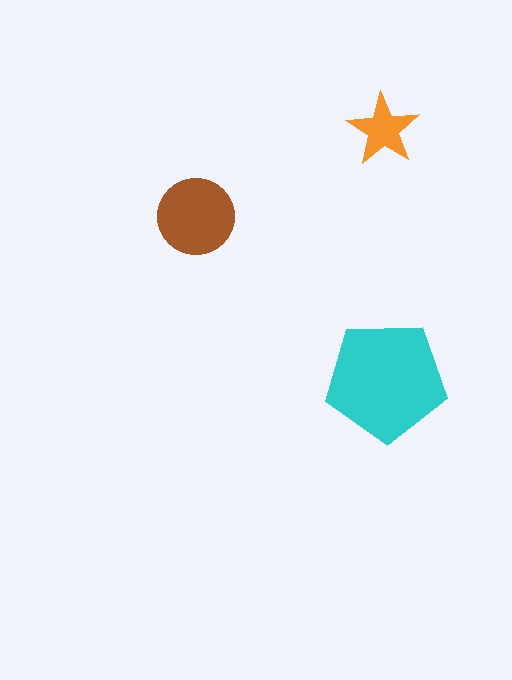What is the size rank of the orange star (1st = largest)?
3rd.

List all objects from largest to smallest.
The cyan pentagon, the brown circle, the orange star.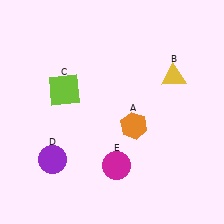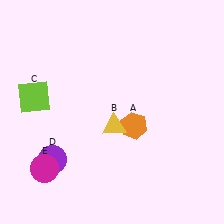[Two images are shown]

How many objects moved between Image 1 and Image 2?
3 objects moved between the two images.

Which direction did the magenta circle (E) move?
The magenta circle (E) moved left.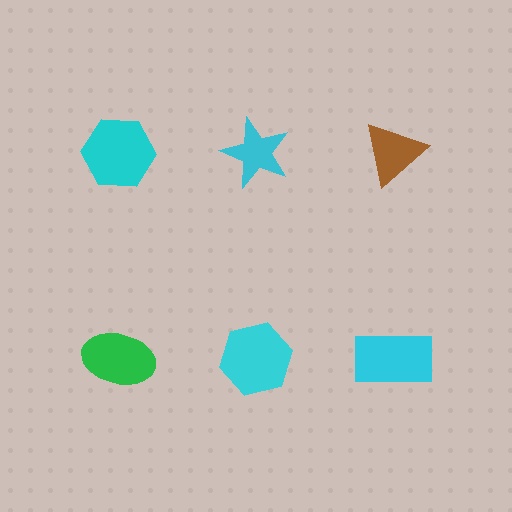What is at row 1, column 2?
A cyan star.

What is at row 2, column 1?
A green ellipse.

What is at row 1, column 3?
A brown triangle.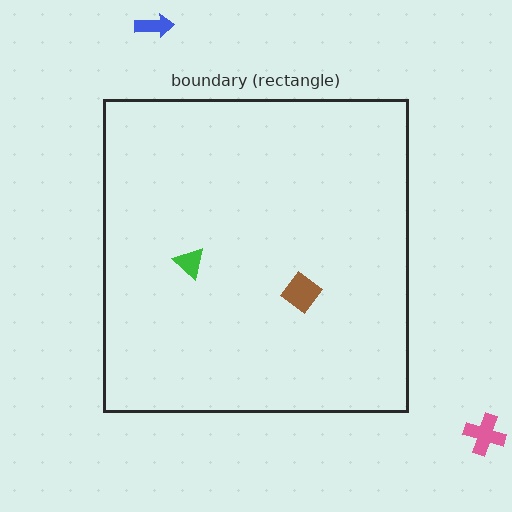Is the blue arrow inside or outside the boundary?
Outside.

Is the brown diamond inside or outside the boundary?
Inside.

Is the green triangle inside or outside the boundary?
Inside.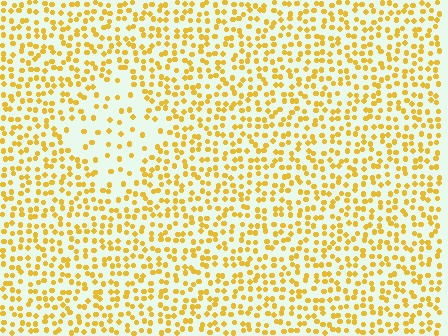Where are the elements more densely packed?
The elements are more densely packed outside the diamond boundary.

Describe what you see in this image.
The image contains small yellow elements arranged at two different densities. A diamond-shaped region is visible where the elements are less densely packed than the surrounding area.